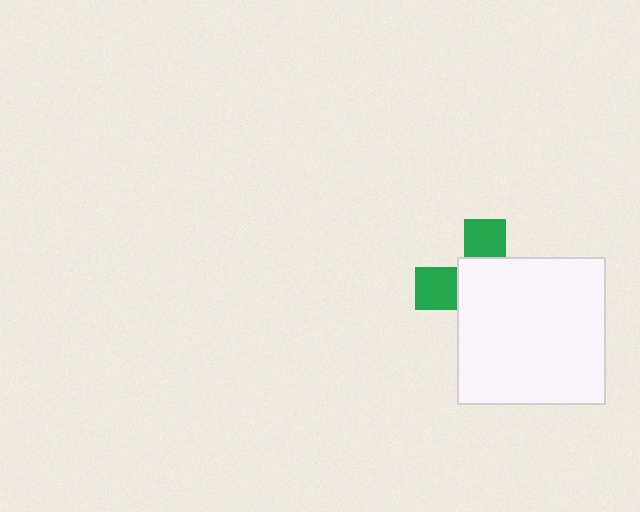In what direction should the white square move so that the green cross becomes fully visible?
The white square should move toward the lower-right. That is the shortest direction to clear the overlap and leave the green cross fully visible.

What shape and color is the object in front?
The object in front is a white square.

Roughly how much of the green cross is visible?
A small part of it is visible (roughly 34%).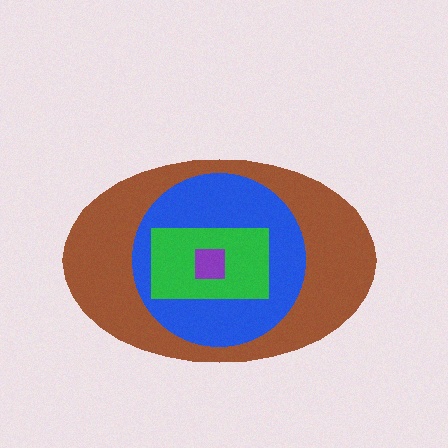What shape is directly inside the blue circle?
The green rectangle.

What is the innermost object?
The purple square.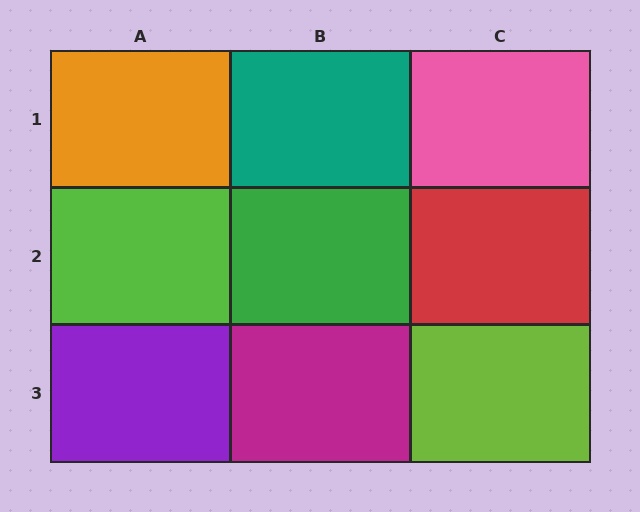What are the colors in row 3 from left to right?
Purple, magenta, lime.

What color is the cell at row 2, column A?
Lime.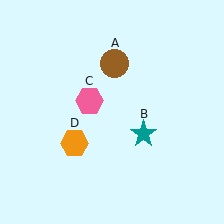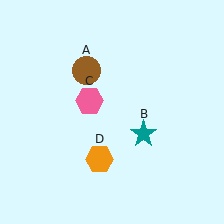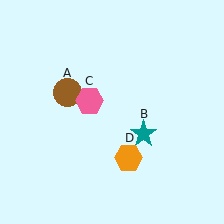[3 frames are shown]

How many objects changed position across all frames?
2 objects changed position: brown circle (object A), orange hexagon (object D).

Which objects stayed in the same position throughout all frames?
Teal star (object B) and pink hexagon (object C) remained stationary.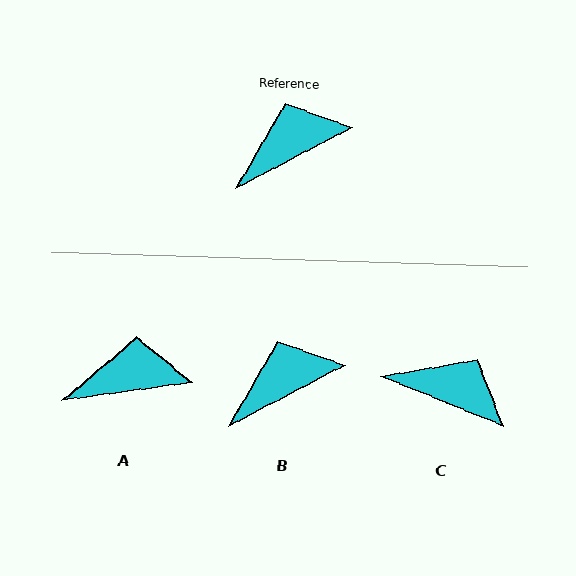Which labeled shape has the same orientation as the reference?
B.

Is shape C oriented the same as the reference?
No, it is off by about 50 degrees.